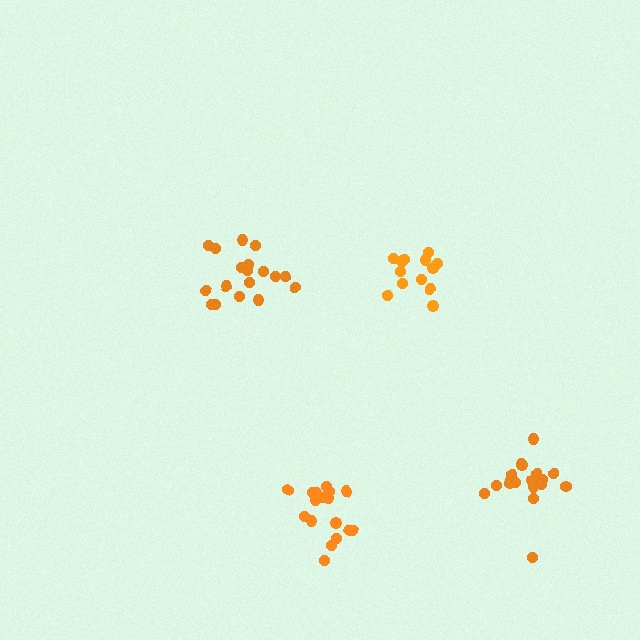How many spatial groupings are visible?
There are 4 spatial groupings.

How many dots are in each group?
Group 1: 17 dots, Group 2: 14 dots, Group 3: 18 dots, Group 4: 18 dots (67 total).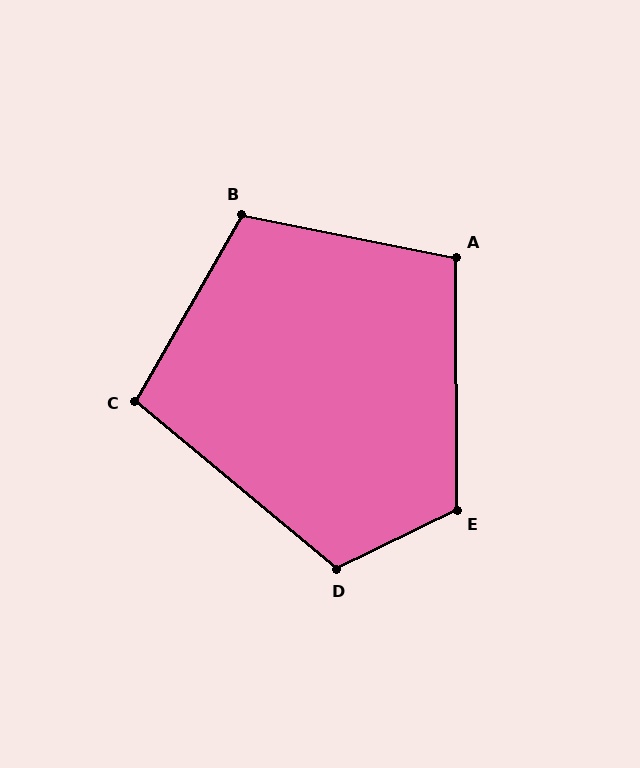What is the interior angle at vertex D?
Approximately 114 degrees (obtuse).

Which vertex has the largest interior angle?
E, at approximately 116 degrees.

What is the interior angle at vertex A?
Approximately 101 degrees (obtuse).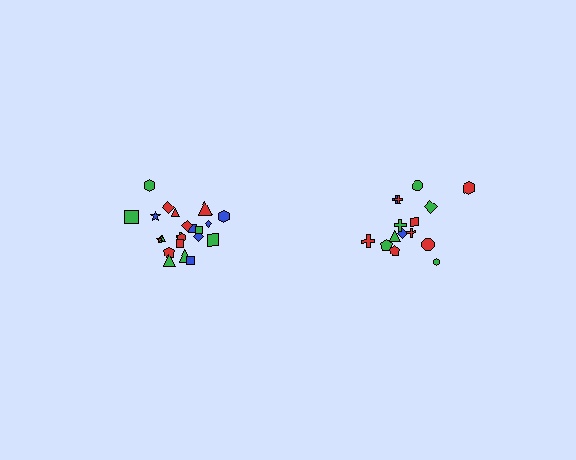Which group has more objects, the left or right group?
The left group.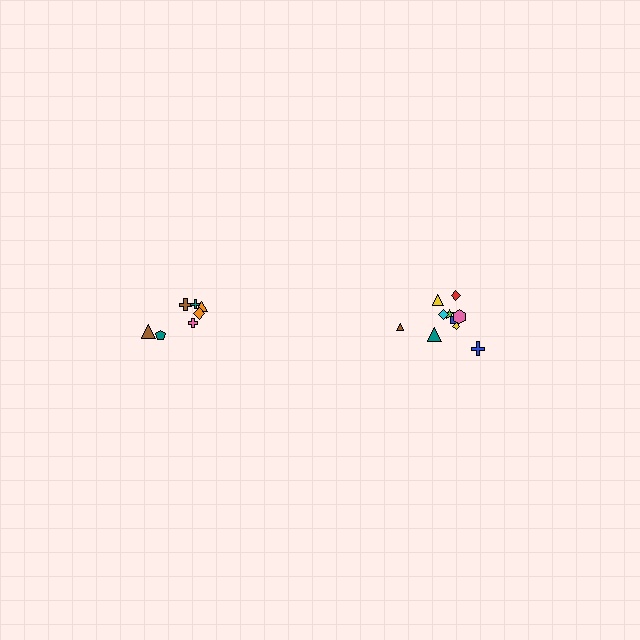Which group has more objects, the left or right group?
The right group.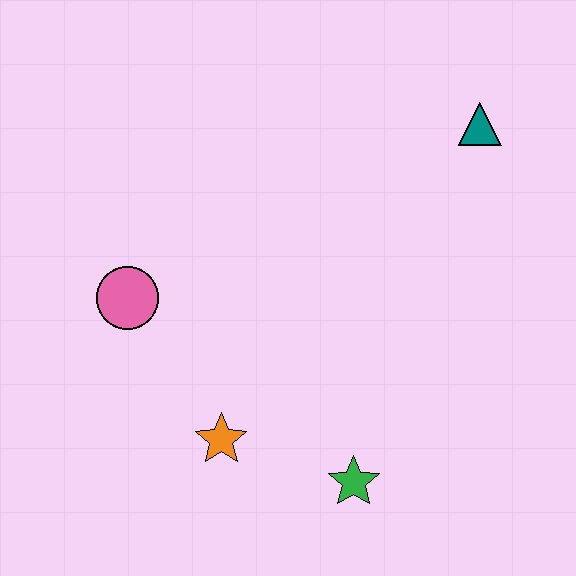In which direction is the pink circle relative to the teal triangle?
The pink circle is to the left of the teal triangle.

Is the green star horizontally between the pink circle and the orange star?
No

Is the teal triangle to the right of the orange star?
Yes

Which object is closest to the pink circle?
The orange star is closest to the pink circle.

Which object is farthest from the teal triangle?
The orange star is farthest from the teal triangle.